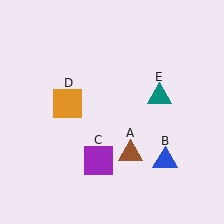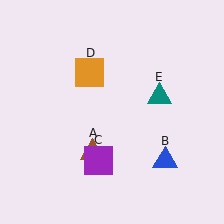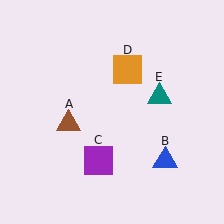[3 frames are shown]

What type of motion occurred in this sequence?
The brown triangle (object A), orange square (object D) rotated clockwise around the center of the scene.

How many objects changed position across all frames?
2 objects changed position: brown triangle (object A), orange square (object D).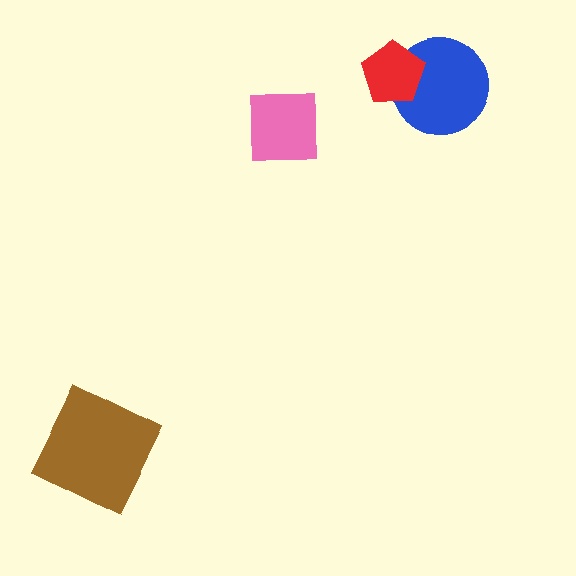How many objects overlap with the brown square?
0 objects overlap with the brown square.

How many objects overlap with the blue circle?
1 object overlaps with the blue circle.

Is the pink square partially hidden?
No, no other shape covers it.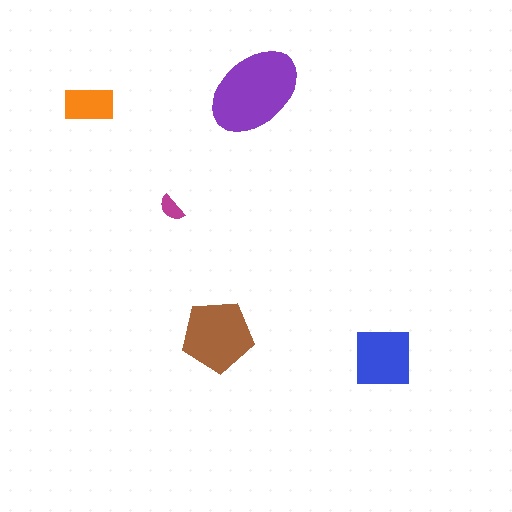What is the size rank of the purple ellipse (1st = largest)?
1st.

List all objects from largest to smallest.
The purple ellipse, the brown pentagon, the blue square, the orange rectangle, the magenta semicircle.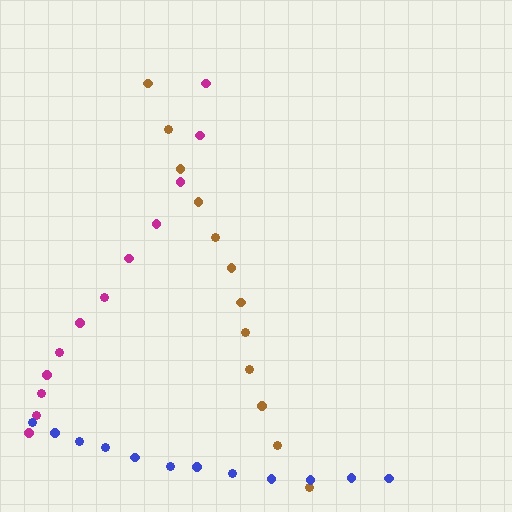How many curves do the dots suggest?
There are 3 distinct paths.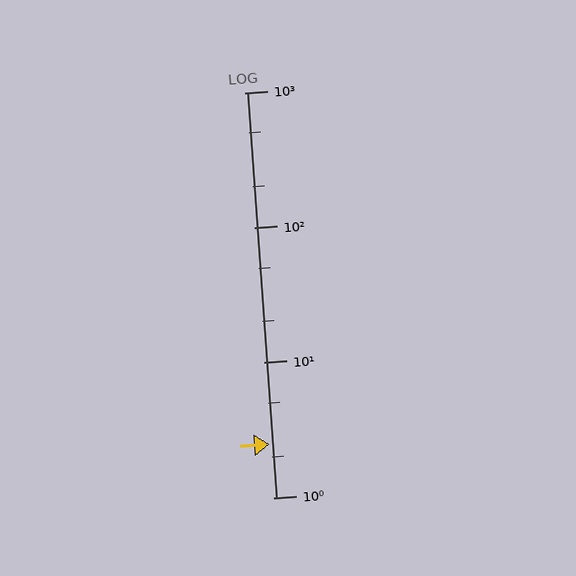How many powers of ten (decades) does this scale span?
The scale spans 3 decades, from 1 to 1000.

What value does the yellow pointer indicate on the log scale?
The pointer indicates approximately 2.5.